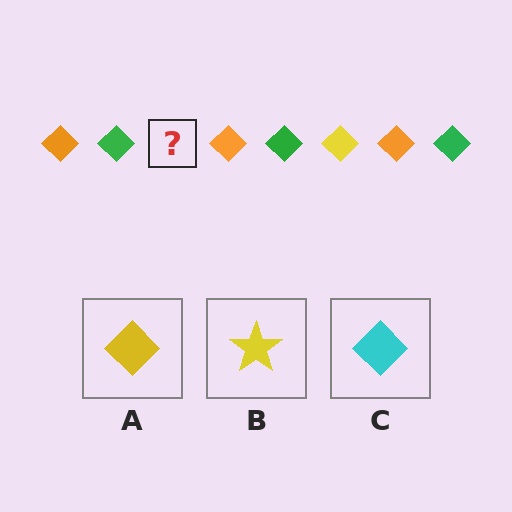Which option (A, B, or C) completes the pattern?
A.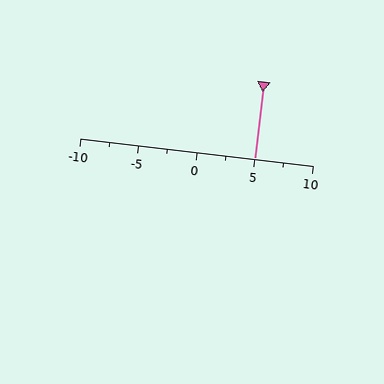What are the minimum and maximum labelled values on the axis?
The axis runs from -10 to 10.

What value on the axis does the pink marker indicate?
The marker indicates approximately 5.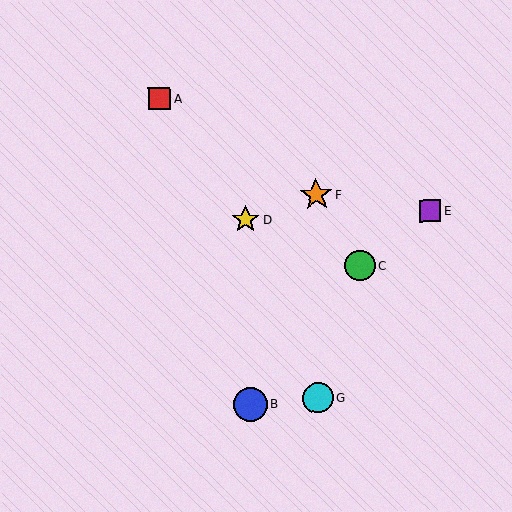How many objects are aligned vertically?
2 objects (F, G) are aligned vertically.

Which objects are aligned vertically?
Objects F, G are aligned vertically.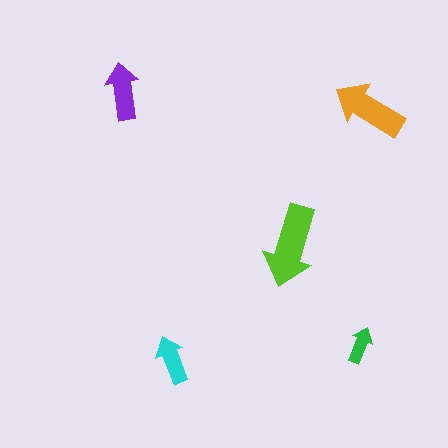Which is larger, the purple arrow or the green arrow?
The purple one.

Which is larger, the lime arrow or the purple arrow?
The lime one.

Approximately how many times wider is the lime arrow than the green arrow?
About 2.5 times wider.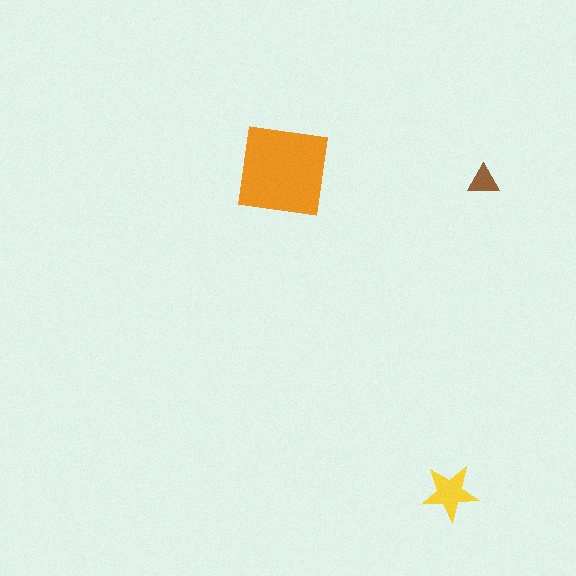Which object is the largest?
The orange square.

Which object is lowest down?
The yellow star is bottommost.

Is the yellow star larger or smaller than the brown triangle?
Larger.